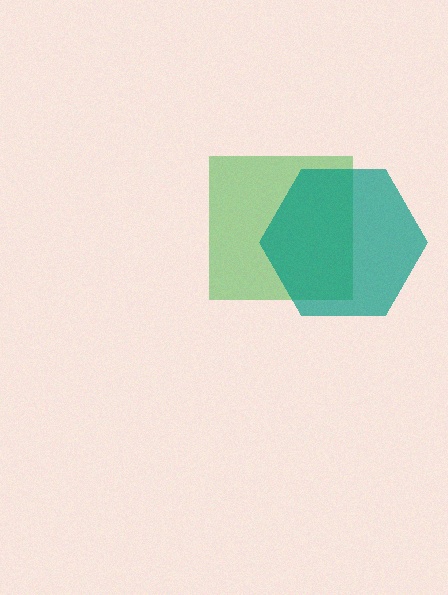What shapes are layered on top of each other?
The layered shapes are: a green square, a teal hexagon.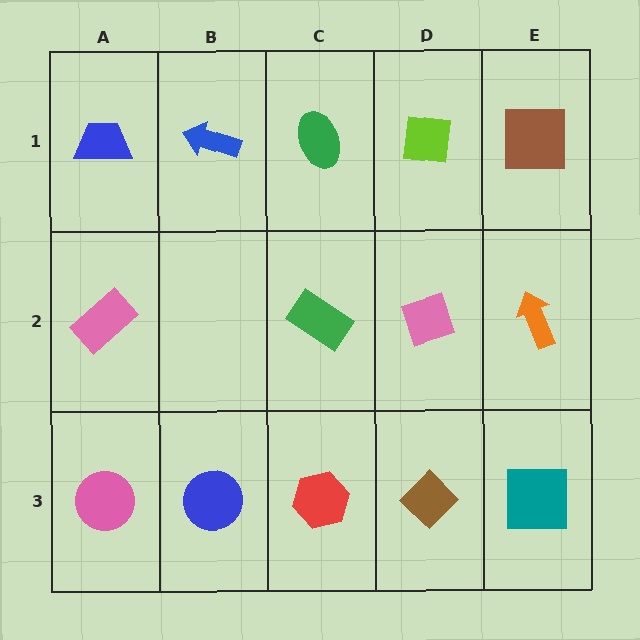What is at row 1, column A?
A blue trapezoid.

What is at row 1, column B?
A blue arrow.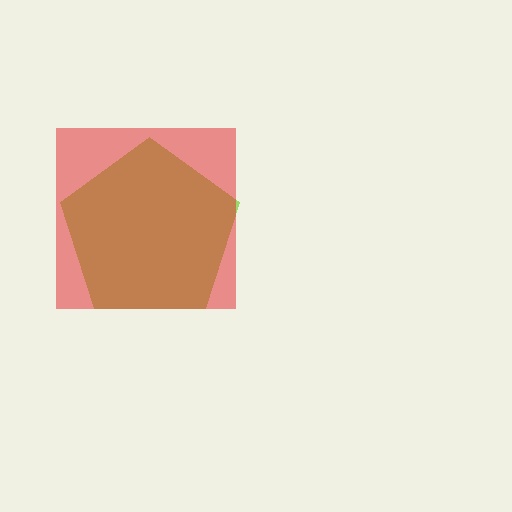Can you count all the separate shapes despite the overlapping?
Yes, there are 2 separate shapes.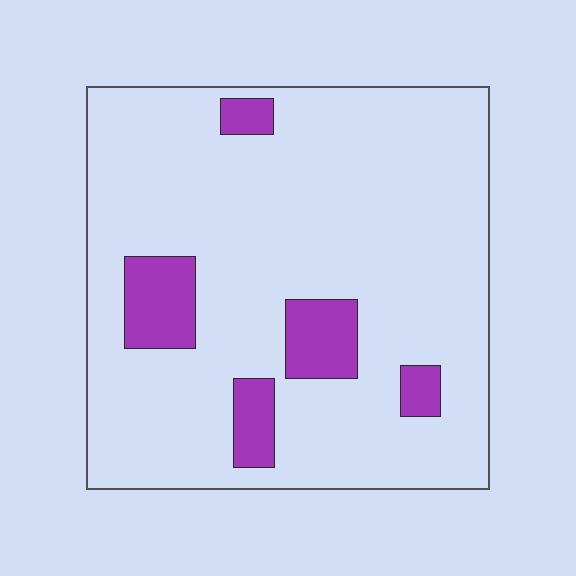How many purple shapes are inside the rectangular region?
5.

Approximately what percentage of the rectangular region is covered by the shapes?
Approximately 15%.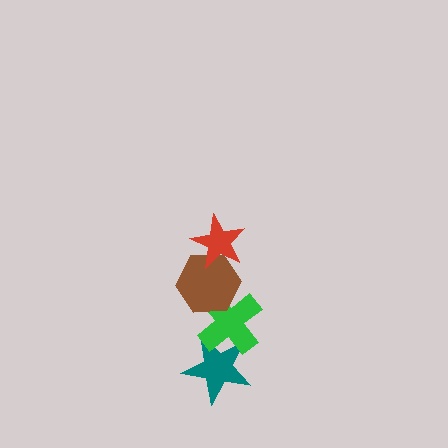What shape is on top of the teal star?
The green cross is on top of the teal star.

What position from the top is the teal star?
The teal star is 4th from the top.